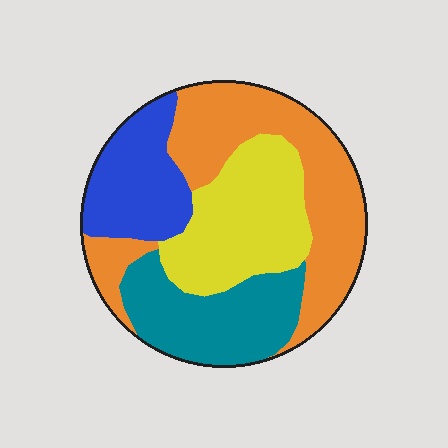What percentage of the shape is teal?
Teal takes up about one fifth (1/5) of the shape.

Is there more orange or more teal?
Orange.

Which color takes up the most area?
Orange, at roughly 35%.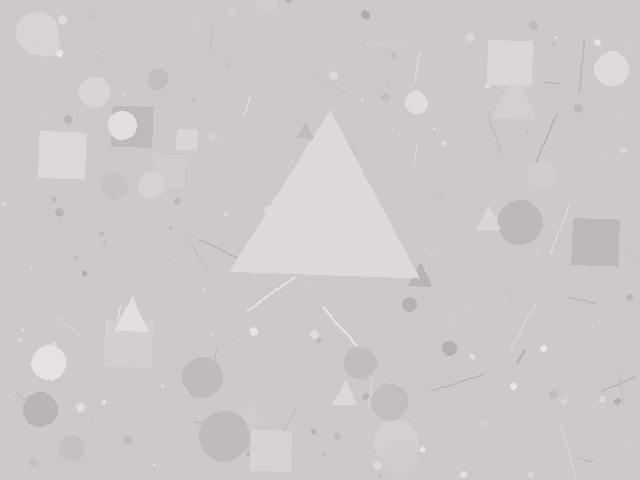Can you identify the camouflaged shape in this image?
The camouflaged shape is a triangle.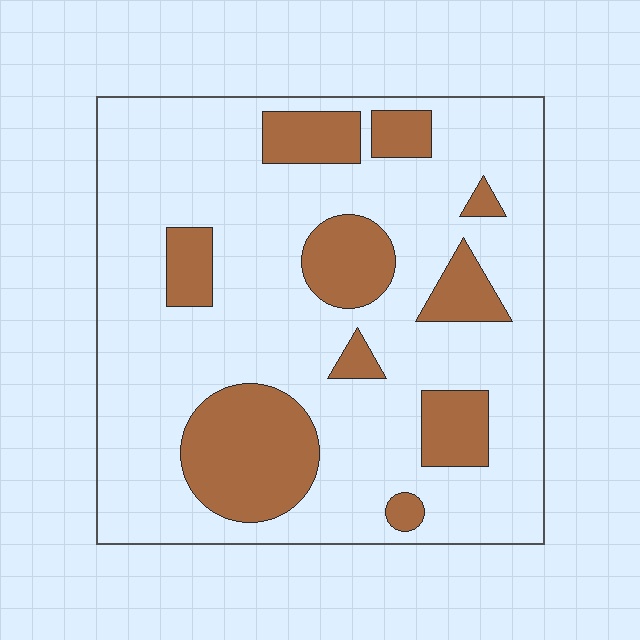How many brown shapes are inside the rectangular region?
10.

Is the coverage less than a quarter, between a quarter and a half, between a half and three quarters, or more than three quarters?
Less than a quarter.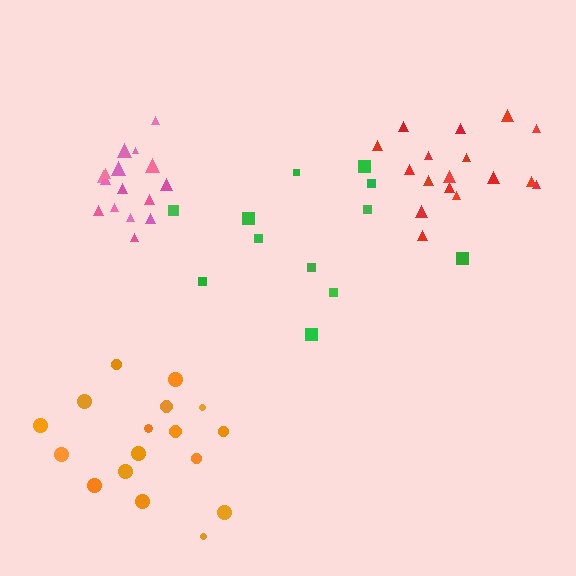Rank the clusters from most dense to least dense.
pink, red, orange, green.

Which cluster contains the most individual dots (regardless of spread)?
Orange (17).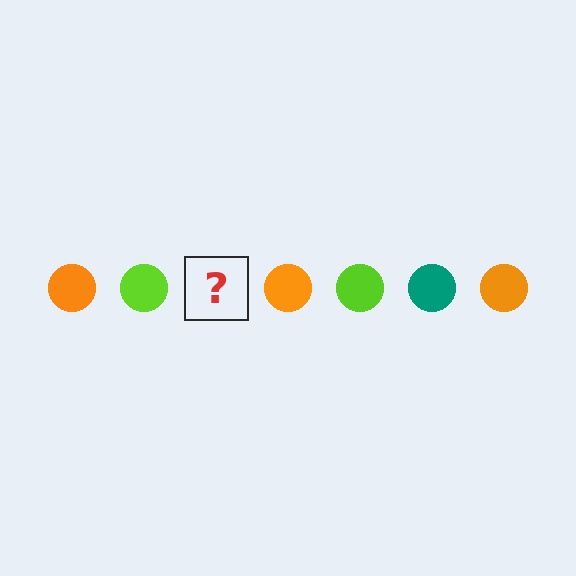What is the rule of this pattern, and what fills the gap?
The rule is that the pattern cycles through orange, lime, teal circles. The gap should be filled with a teal circle.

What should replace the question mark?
The question mark should be replaced with a teal circle.